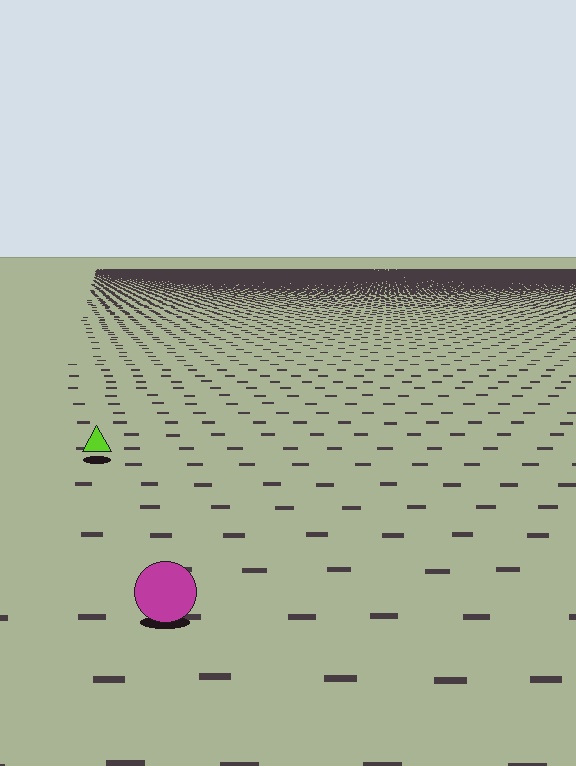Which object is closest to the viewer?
The magenta circle is closest. The texture marks near it are larger and more spread out.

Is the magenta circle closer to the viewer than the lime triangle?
Yes. The magenta circle is closer — you can tell from the texture gradient: the ground texture is coarser near it.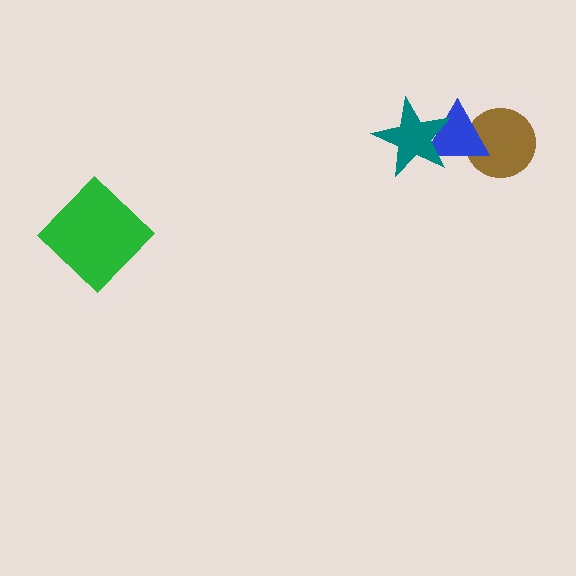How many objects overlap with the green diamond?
0 objects overlap with the green diamond.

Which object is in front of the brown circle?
The blue triangle is in front of the brown circle.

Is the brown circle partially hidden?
Yes, it is partially covered by another shape.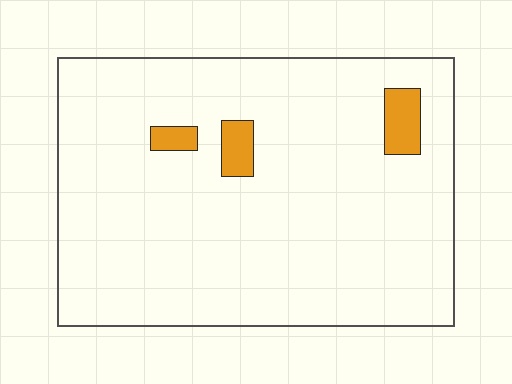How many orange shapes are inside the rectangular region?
3.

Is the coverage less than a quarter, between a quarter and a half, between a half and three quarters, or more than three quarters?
Less than a quarter.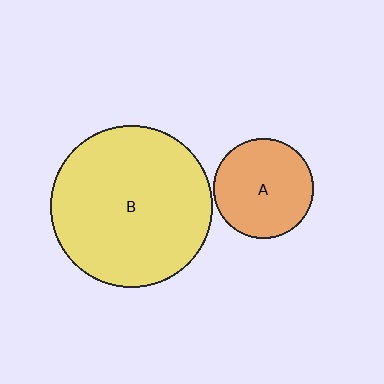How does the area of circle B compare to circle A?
Approximately 2.6 times.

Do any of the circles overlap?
No, none of the circles overlap.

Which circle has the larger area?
Circle B (yellow).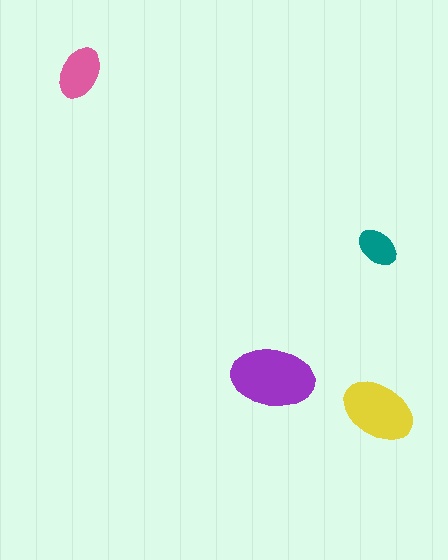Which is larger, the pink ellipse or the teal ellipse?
The pink one.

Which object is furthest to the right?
The yellow ellipse is rightmost.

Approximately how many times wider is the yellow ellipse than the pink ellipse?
About 1.5 times wider.